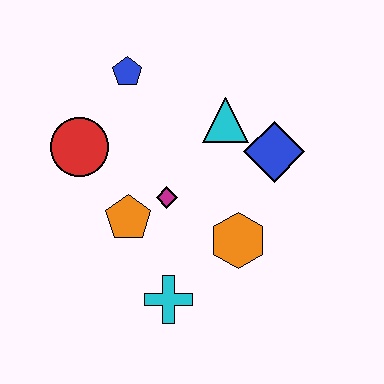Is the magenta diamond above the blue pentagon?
No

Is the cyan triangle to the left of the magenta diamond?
No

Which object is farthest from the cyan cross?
The blue pentagon is farthest from the cyan cross.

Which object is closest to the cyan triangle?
The blue diamond is closest to the cyan triangle.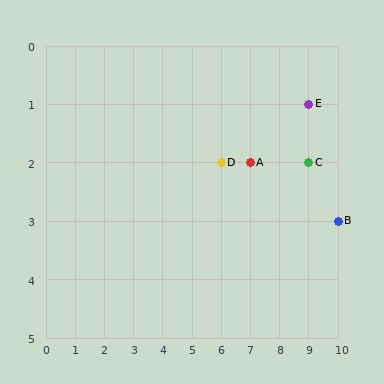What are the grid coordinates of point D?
Point D is at grid coordinates (6, 2).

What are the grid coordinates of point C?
Point C is at grid coordinates (9, 2).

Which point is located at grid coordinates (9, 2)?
Point C is at (9, 2).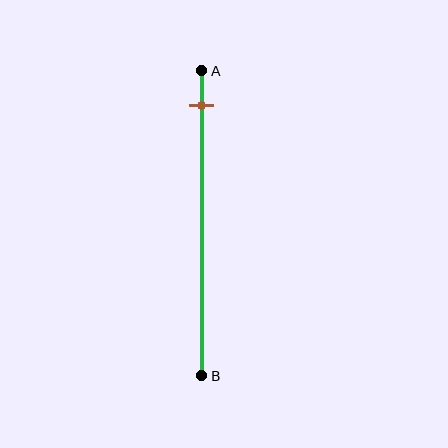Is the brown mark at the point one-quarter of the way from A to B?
No, the mark is at about 10% from A, not at the 25% one-quarter point.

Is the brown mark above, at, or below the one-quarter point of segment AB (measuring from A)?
The brown mark is above the one-quarter point of segment AB.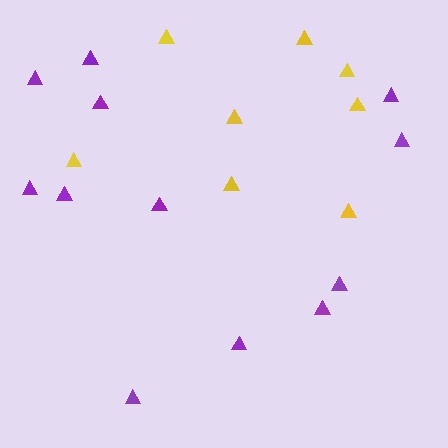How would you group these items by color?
There are 2 groups: one group of yellow triangles (8) and one group of purple triangles (12).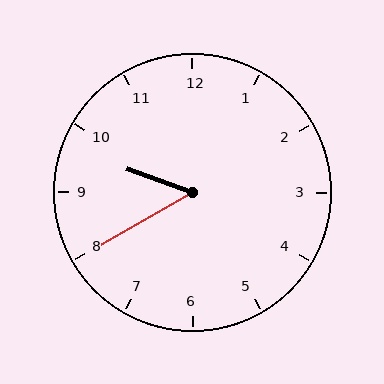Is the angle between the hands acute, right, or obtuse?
It is acute.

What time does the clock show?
9:40.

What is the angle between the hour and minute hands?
Approximately 50 degrees.